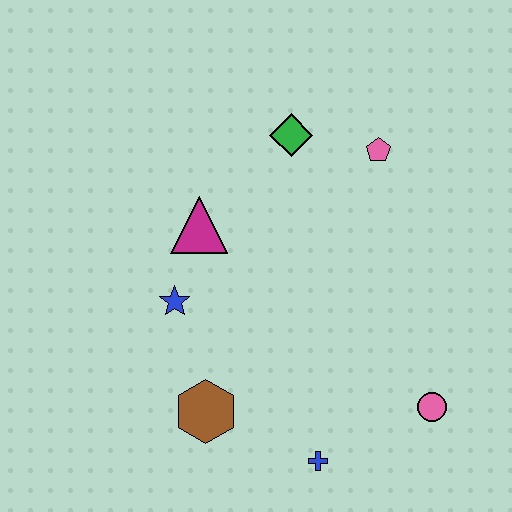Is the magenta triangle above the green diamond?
No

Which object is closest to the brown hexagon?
The blue star is closest to the brown hexagon.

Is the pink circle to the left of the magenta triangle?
No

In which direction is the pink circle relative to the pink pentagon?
The pink circle is below the pink pentagon.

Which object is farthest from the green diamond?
The blue cross is farthest from the green diamond.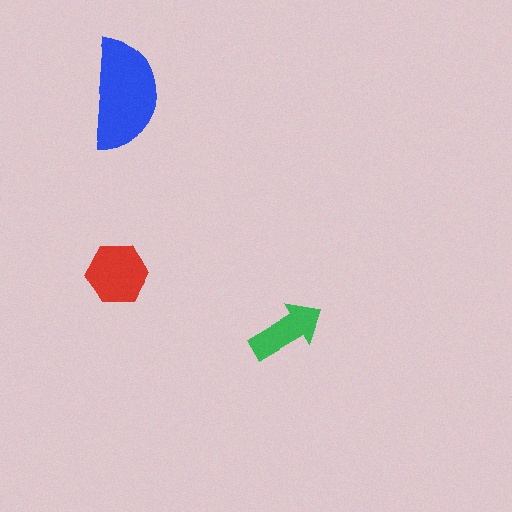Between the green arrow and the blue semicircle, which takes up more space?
The blue semicircle.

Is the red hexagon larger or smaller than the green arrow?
Larger.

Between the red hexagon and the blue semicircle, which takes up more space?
The blue semicircle.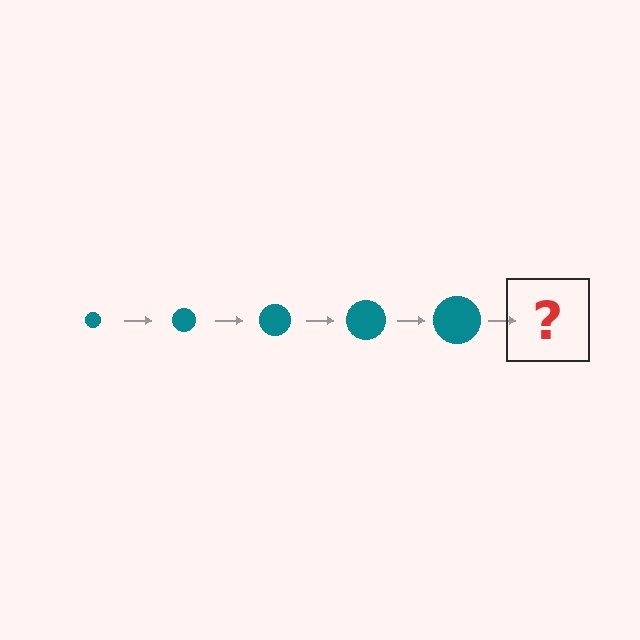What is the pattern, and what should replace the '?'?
The pattern is that the circle gets progressively larger each step. The '?' should be a teal circle, larger than the previous one.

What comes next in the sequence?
The next element should be a teal circle, larger than the previous one.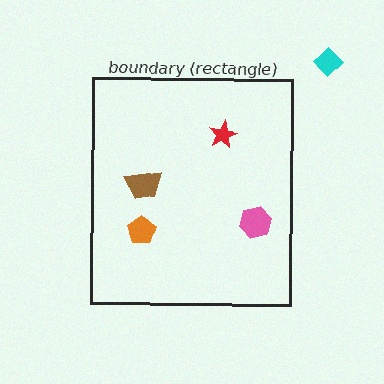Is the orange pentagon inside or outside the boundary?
Inside.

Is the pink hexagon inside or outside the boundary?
Inside.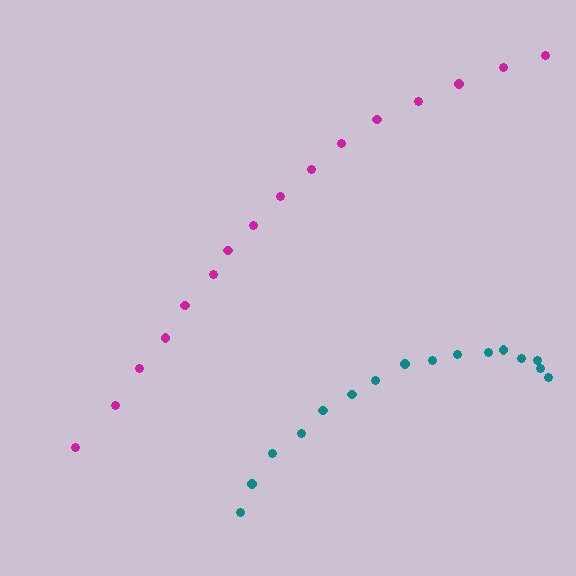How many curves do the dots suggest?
There are 2 distinct paths.